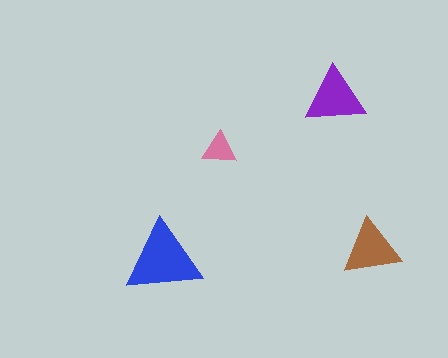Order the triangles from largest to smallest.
the blue one, the purple one, the brown one, the pink one.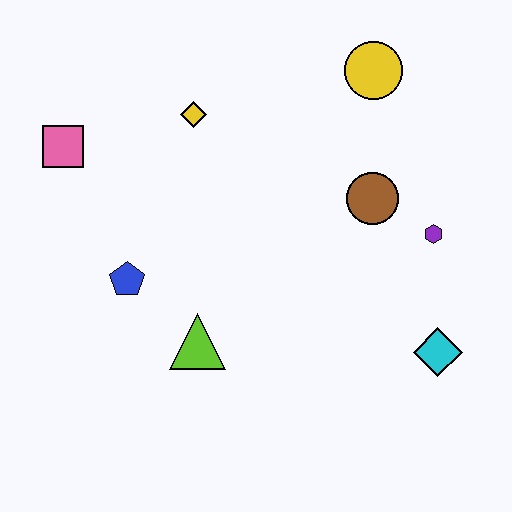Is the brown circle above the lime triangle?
Yes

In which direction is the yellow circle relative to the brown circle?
The yellow circle is above the brown circle.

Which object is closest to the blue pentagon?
The lime triangle is closest to the blue pentagon.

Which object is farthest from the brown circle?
The pink square is farthest from the brown circle.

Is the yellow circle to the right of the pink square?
Yes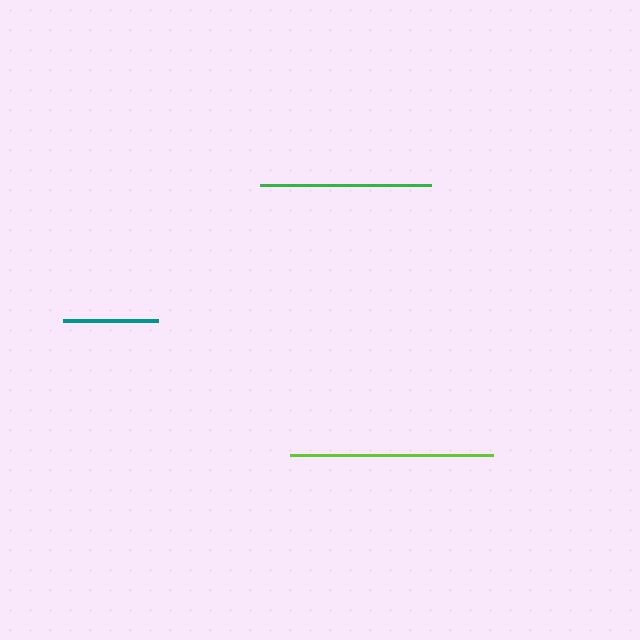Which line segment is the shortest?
The teal line is the shortest at approximately 95 pixels.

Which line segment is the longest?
The lime line is the longest at approximately 203 pixels.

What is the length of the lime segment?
The lime segment is approximately 203 pixels long.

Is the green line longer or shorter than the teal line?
The green line is longer than the teal line.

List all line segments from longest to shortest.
From longest to shortest: lime, green, teal.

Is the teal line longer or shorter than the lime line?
The lime line is longer than the teal line.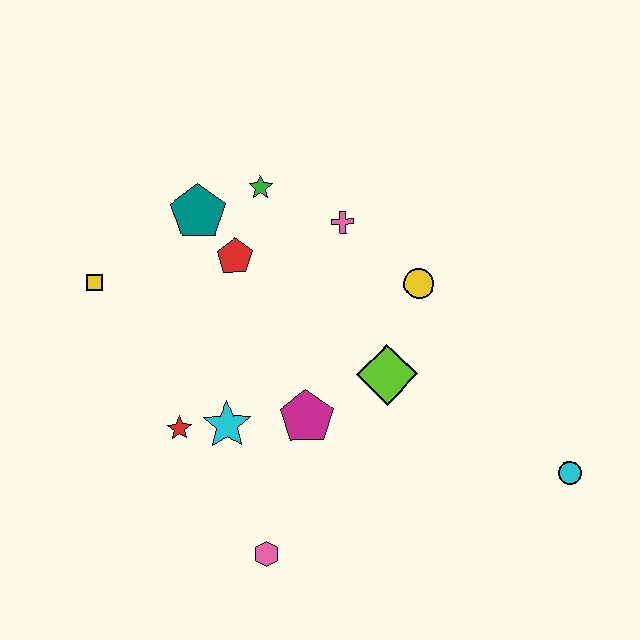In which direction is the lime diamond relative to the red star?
The lime diamond is to the right of the red star.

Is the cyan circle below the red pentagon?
Yes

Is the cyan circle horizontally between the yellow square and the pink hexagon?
No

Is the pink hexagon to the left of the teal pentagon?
No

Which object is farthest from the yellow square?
The cyan circle is farthest from the yellow square.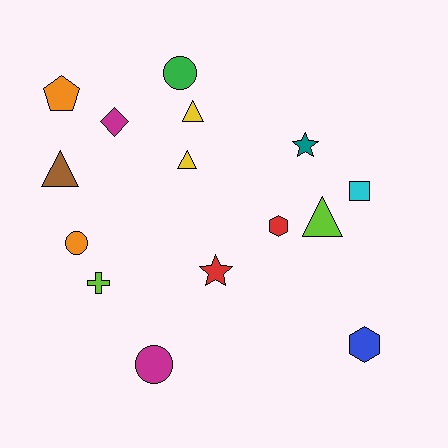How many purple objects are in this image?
There are no purple objects.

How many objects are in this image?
There are 15 objects.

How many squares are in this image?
There is 1 square.